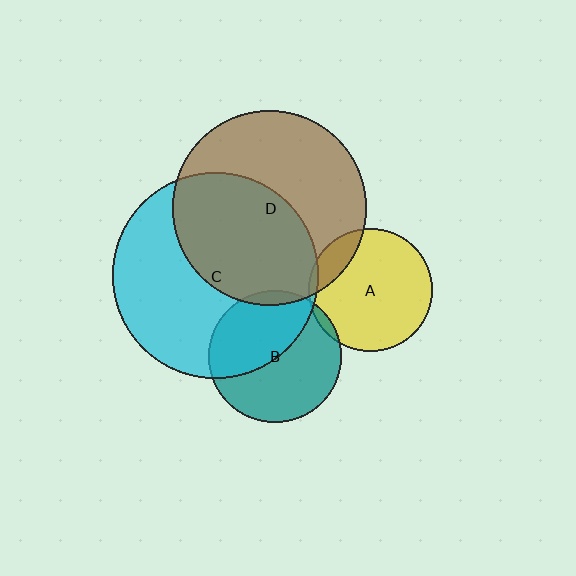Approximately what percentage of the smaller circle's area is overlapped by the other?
Approximately 15%.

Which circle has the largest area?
Circle C (cyan).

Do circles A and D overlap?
Yes.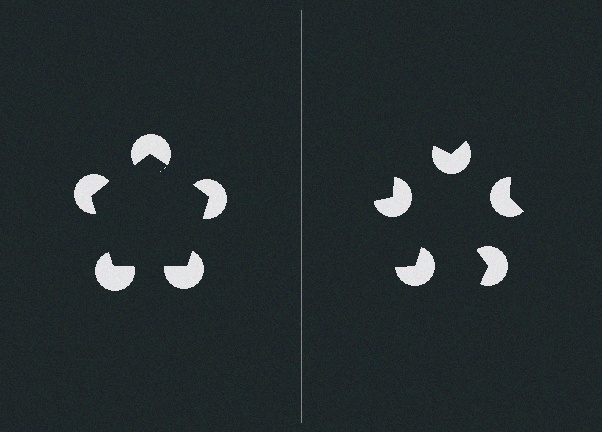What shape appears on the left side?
An illusory pentagon.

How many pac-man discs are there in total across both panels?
10 — 5 on each side.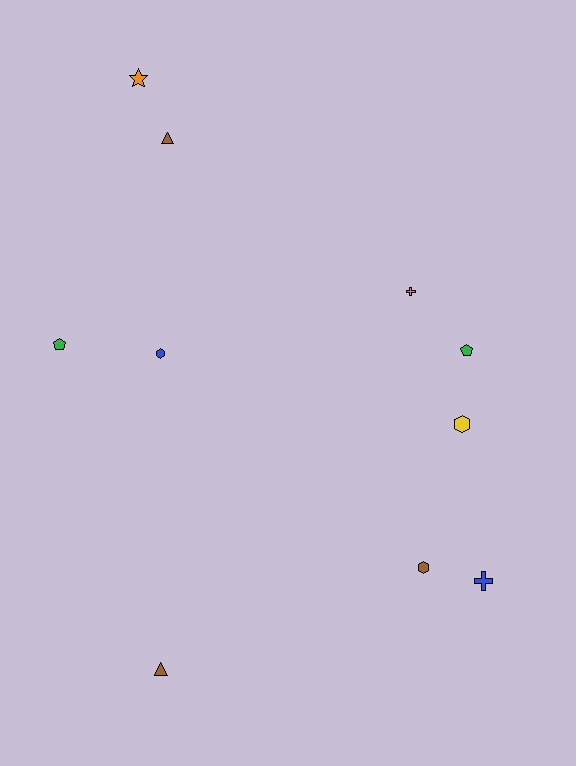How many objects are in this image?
There are 10 objects.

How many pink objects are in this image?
There is 1 pink object.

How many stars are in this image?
There is 1 star.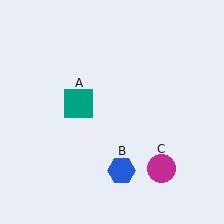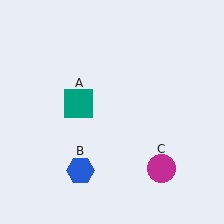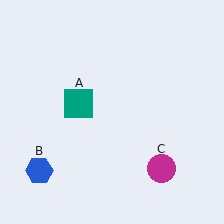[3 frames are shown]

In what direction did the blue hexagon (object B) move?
The blue hexagon (object B) moved left.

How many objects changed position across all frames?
1 object changed position: blue hexagon (object B).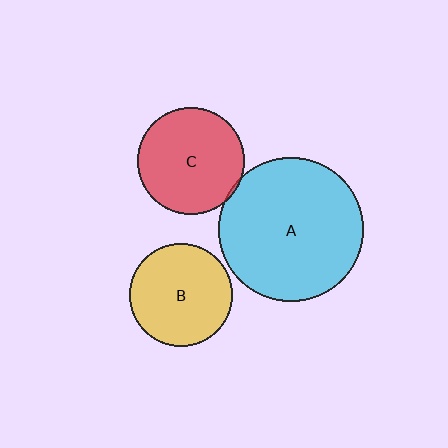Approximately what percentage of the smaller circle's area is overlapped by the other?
Approximately 5%.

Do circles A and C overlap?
Yes.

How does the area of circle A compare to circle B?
Approximately 2.0 times.